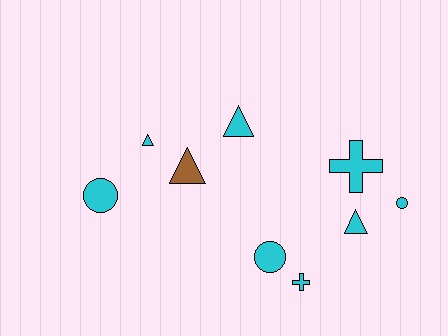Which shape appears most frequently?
Triangle, with 4 objects.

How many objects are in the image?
There are 9 objects.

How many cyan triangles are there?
There are 3 cyan triangles.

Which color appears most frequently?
Cyan, with 8 objects.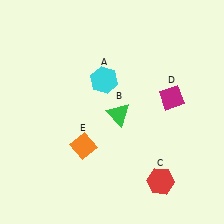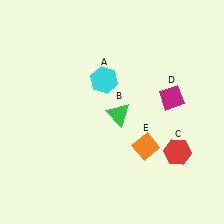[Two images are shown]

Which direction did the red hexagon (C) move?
The red hexagon (C) moved up.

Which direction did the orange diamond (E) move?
The orange diamond (E) moved right.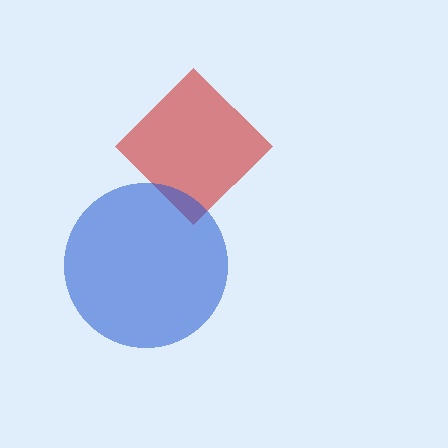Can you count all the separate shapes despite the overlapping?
Yes, there are 2 separate shapes.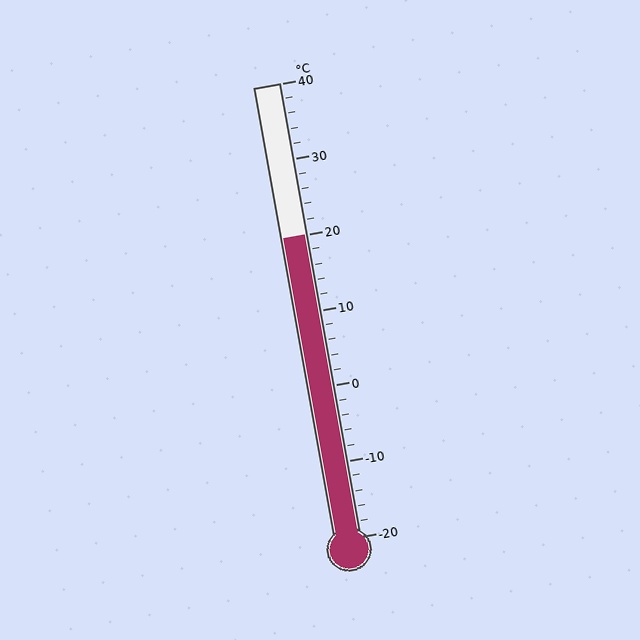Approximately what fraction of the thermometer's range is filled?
The thermometer is filled to approximately 65% of its range.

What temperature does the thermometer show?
The thermometer shows approximately 20°C.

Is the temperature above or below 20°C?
The temperature is at 20°C.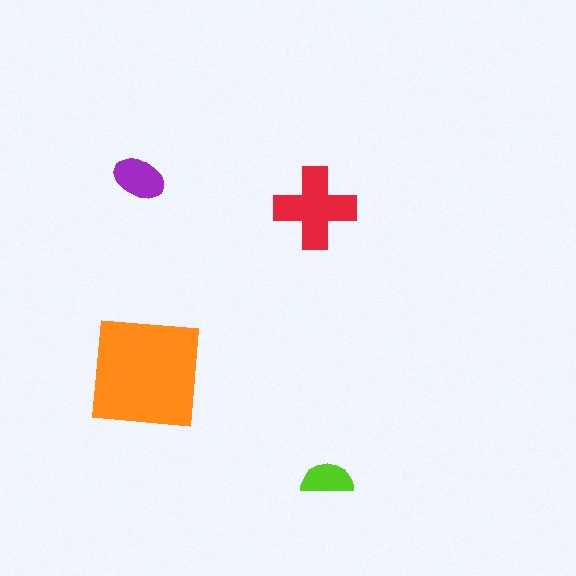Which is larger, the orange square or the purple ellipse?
The orange square.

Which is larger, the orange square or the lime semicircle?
The orange square.